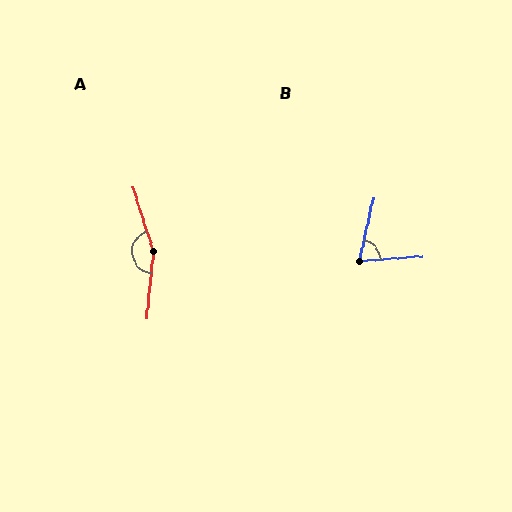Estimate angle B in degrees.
Approximately 73 degrees.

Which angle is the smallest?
B, at approximately 73 degrees.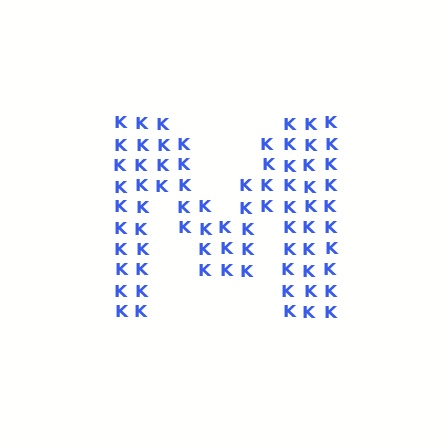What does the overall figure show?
The overall figure shows the letter M.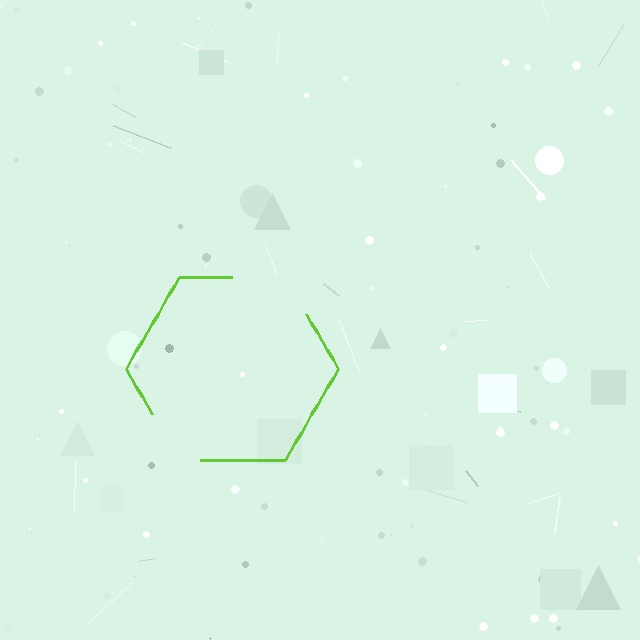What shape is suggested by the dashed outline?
The dashed outline suggests a hexagon.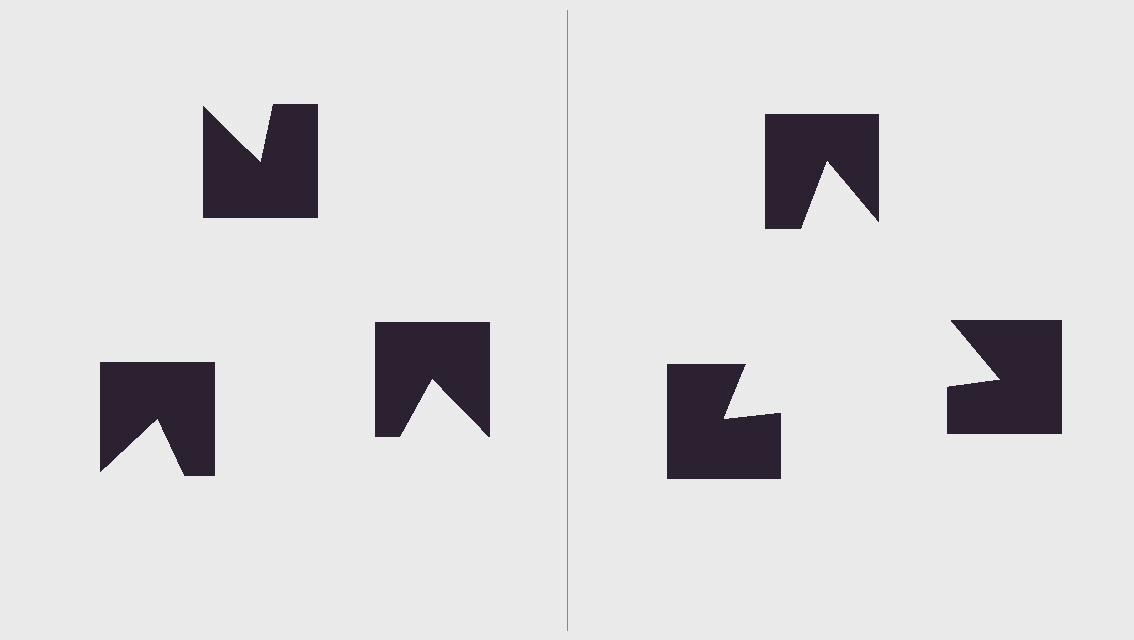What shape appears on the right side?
An illusory triangle.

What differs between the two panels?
The notched squares are positioned identically on both sides; only the wedge orientations differ. On the right they align to a triangle; on the left they are misaligned.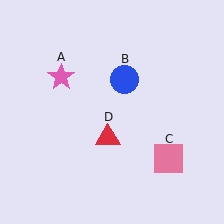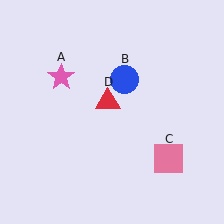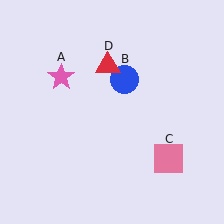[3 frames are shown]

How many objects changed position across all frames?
1 object changed position: red triangle (object D).